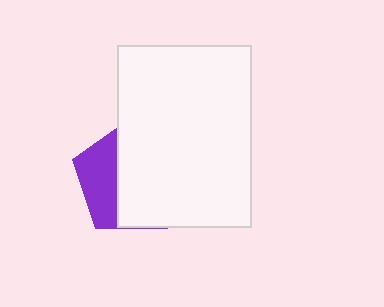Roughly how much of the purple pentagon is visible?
A small part of it is visible (roughly 35%).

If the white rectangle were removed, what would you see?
You would see the complete purple pentagon.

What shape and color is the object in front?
The object in front is a white rectangle.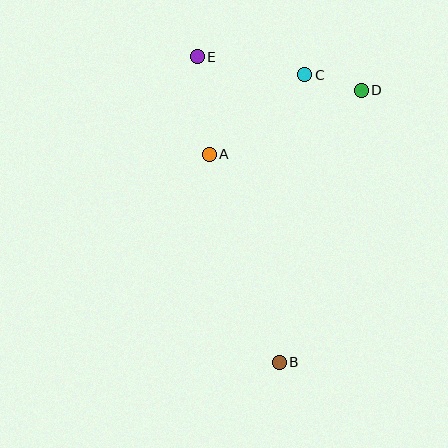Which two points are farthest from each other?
Points B and E are farthest from each other.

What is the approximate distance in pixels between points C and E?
The distance between C and E is approximately 109 pixels.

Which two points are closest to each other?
Points C and D are closest to each other.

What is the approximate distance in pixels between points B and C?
The distance between B and C is approximately 289 pixels.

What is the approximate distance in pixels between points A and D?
The distance between A and D is approximately 165 pixels.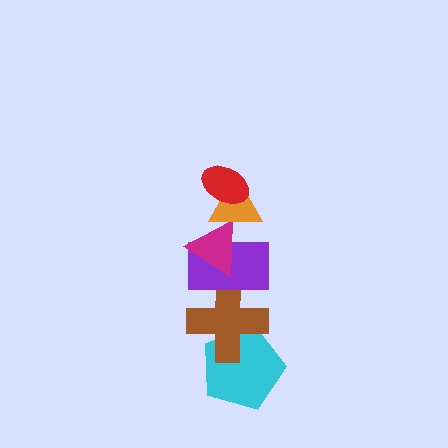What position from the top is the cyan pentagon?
The cyan pentagon is 6th from the top.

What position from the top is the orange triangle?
The orange triangle is 2nd from the top.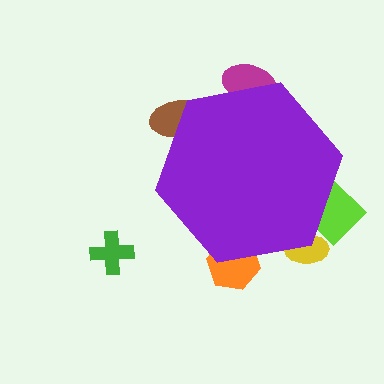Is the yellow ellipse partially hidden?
Yes, the yellow ellipse is partially hidden behind the purple hexagon.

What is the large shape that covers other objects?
A purple hexagon.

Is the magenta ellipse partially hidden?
Yes, the magenta ellipse is partially hidden behind the purple hexagon.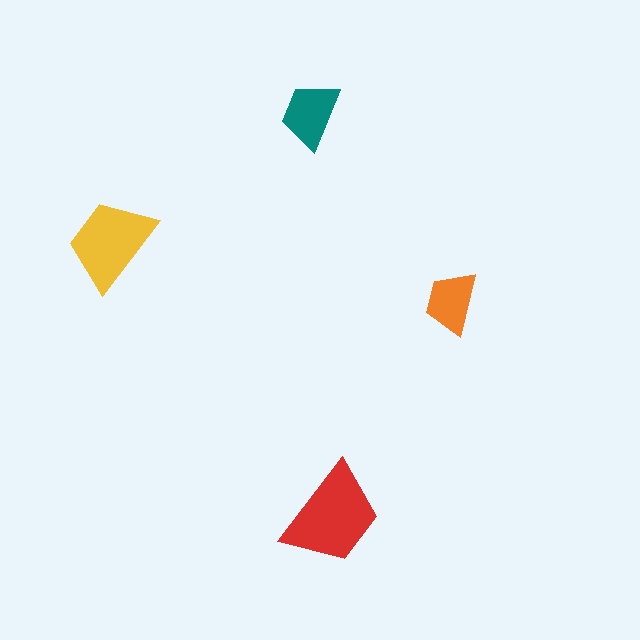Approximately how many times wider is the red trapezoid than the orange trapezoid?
About 1.5 times wider.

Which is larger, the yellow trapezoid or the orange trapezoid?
The yellow one.